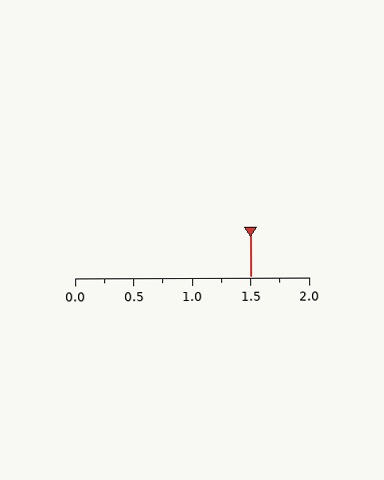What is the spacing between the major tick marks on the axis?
The major ticks are spaced 0.5 apart.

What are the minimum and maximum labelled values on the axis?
The axis runs from 0.0 to 2.0.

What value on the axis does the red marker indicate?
The marker indicates approximately 1.5.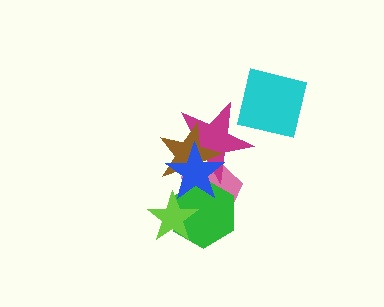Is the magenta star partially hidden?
Yes, it is partially covered by another shape.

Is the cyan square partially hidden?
No, no other shape covers it.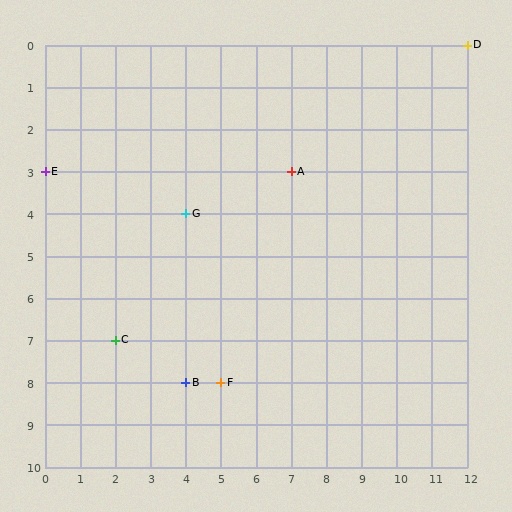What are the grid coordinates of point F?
Point F is at grid coordinates (5, 8).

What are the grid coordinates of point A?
Point A is at grid coordinates (7, 3).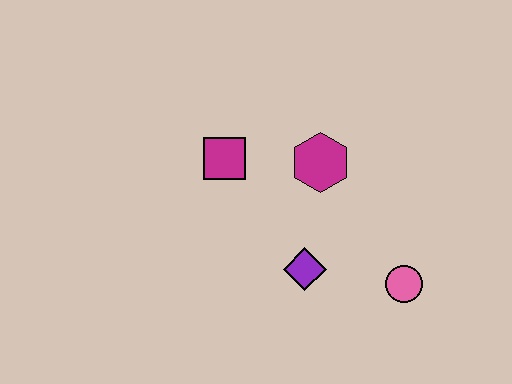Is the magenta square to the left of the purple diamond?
Yes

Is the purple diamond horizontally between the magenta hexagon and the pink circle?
No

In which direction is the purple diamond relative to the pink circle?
The purple diamond is to the left of the pink circle.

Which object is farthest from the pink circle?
The magenta square is farthest from the pink circle.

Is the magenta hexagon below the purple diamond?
No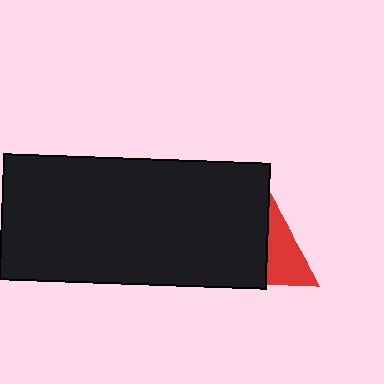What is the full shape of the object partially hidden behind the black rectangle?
The partially hidden object is a red triangle.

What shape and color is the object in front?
The object in front is a black rectangle.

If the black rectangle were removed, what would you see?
You would see the complete red triangle.